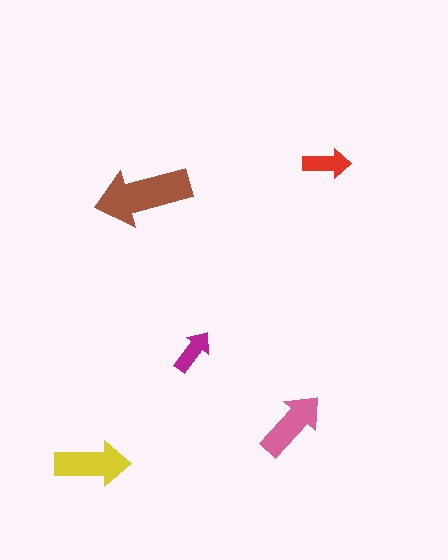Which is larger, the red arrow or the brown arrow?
The brown one.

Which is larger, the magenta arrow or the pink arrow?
The pink one.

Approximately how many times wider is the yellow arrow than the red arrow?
About 1.5 times wider.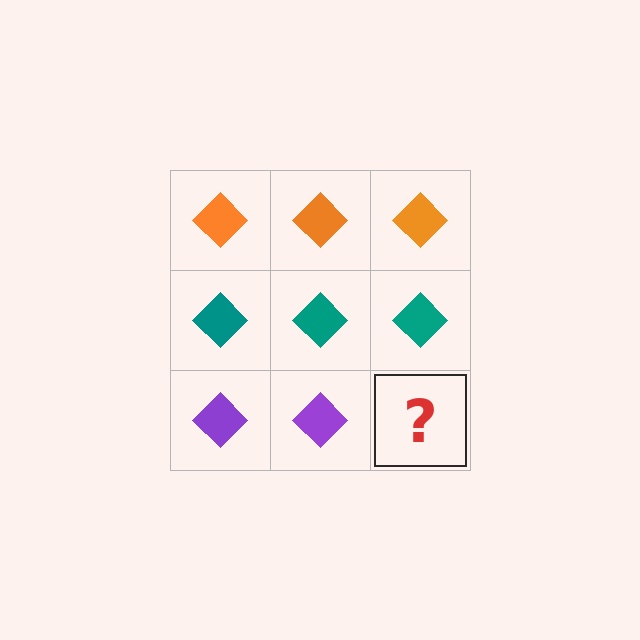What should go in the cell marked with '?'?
The missing cell should contain a purple diamond.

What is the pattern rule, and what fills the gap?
The rule is that each row has a consistent color. The gap should be filled with a purple diamond.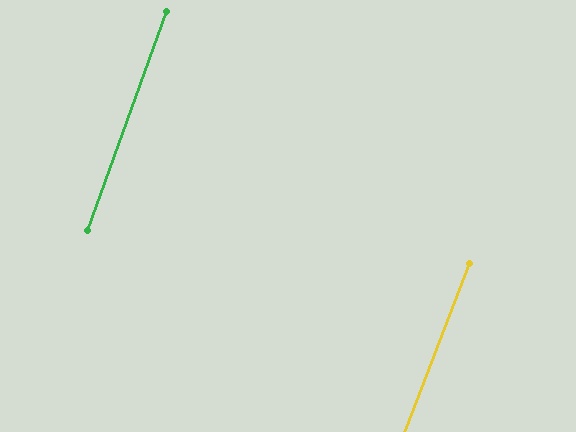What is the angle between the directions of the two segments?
Approximately 1 degree.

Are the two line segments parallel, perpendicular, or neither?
Parallel — their directions differ by only 1.2°.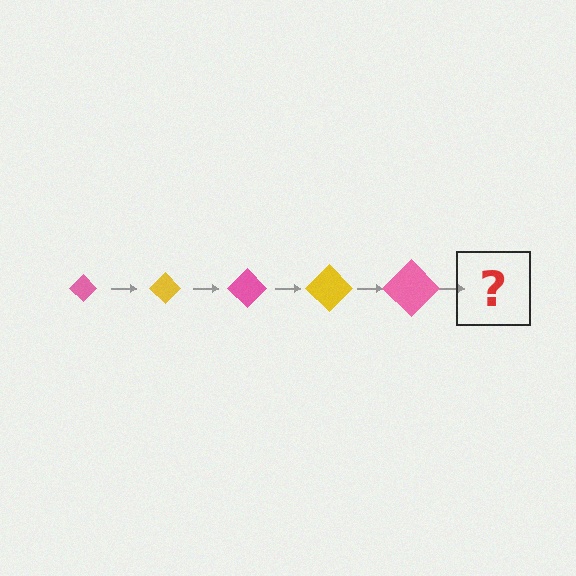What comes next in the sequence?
The next element should be a yellow diamond, larger than the previous one.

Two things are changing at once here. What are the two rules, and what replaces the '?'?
The two rules are that the diamond grows larger each step and the color cycles through pink and yellow. The '?' should be a yellow diamond, larger than the previous one.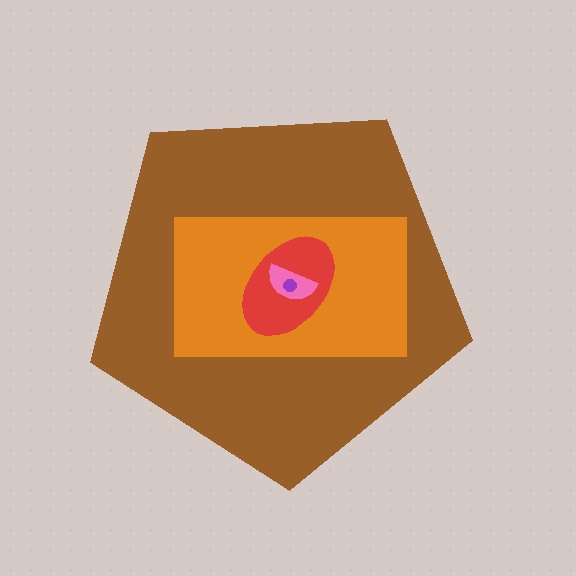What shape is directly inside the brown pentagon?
The orange rectangle.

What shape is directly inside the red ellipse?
The pink semicircle.